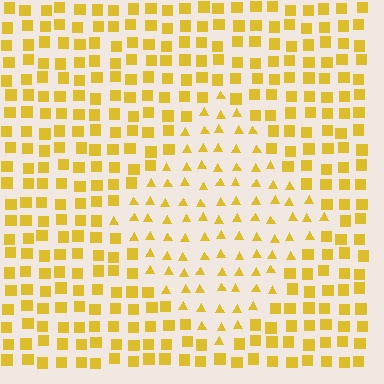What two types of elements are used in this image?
The image uses triangles inside the diamond region and squares outside it.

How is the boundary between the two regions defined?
The boundary is defined by a change in element shape: triangles inside vs. squares outside. All elements share the same color and spacing.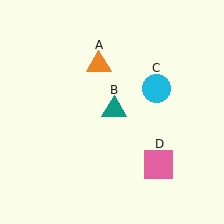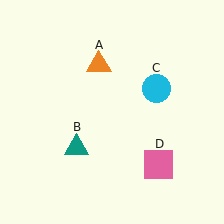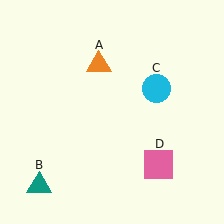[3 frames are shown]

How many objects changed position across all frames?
1 object changed position: teal triangle (object B).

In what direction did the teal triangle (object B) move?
The teal triangle (object B) moved down and to the left.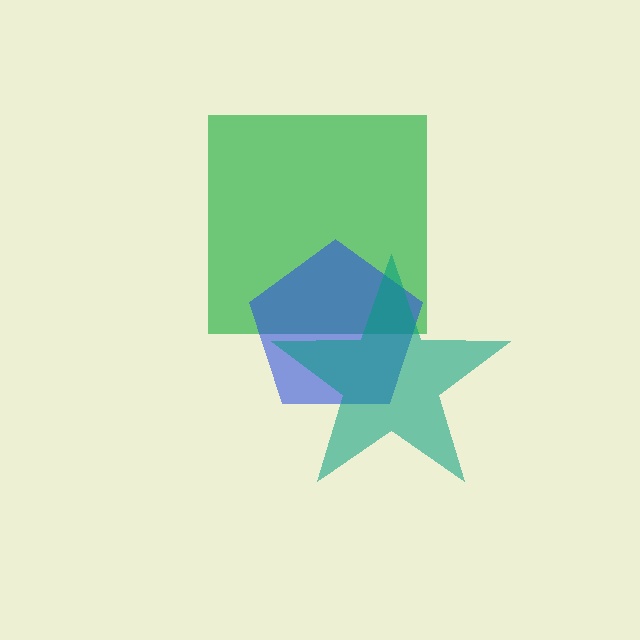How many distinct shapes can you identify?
There are 3 distinct shapes: a green square, a blue pentagon, a teal star.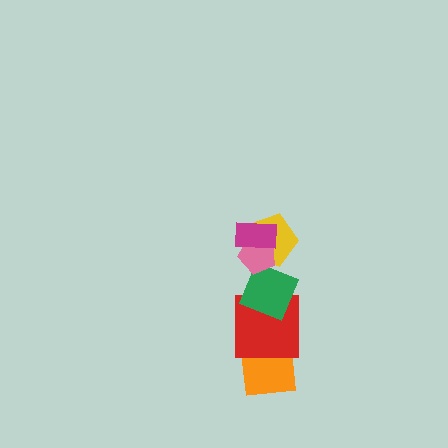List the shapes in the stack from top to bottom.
From top to bottom: the magenta rectangle, the pink pentagon, the yellow pentagon, the green diamond, the red square, the orange square.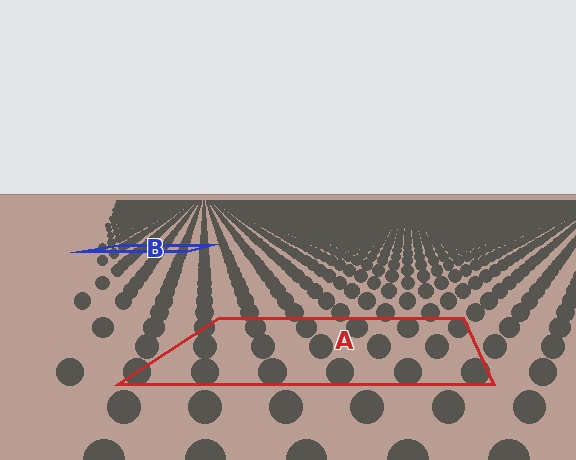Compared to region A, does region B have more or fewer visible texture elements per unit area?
Region B has more texture elements per unit area — they are packed more densely because it is farther away.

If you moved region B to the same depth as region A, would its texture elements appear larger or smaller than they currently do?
They would appear larger. At a closer depth, the same texture elements are projected at a bigger on-screen size.